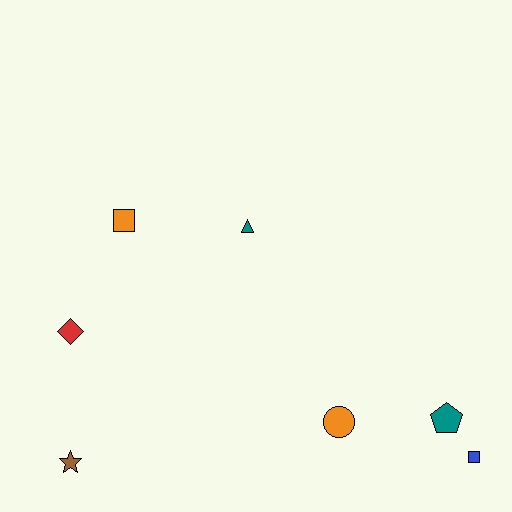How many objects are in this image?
There are 7 objects.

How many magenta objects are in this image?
There are no magenta objects.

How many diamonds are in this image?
There is 1 diamond.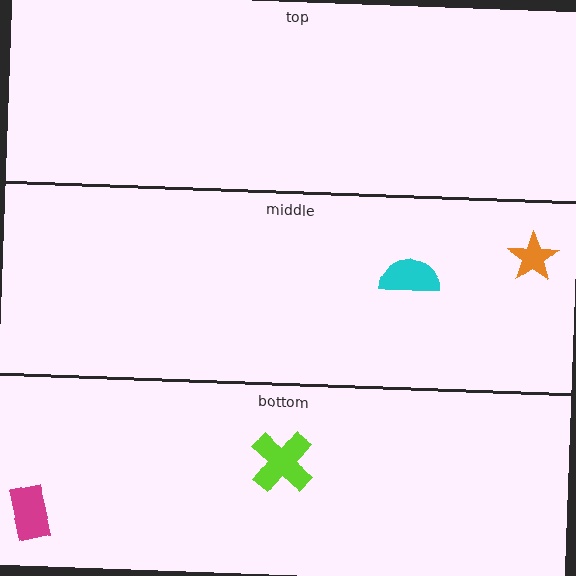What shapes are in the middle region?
The cyan semicircle, the orange star.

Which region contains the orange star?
The middle region.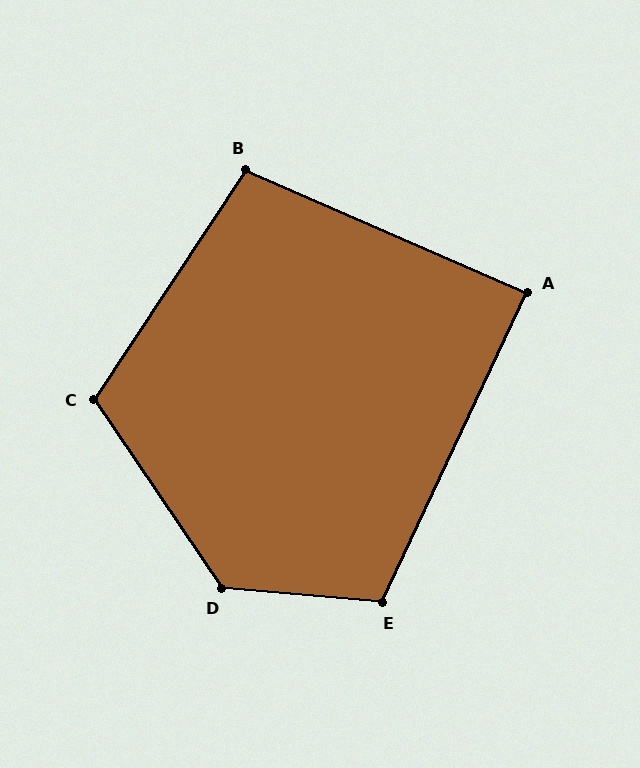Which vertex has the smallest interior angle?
A, at approximately 88 degrees.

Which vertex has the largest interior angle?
D, at approximately 129 degrees.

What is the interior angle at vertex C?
Approximately 112 degrees (obtuse).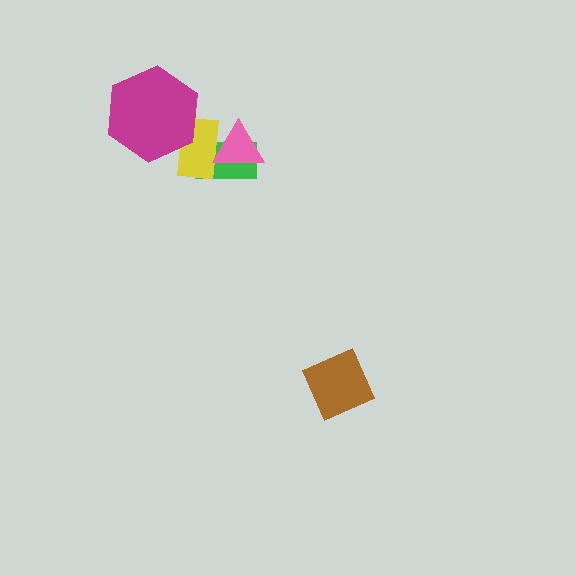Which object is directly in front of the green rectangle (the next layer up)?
The yellow rectangle is directly in front of the green rectangle.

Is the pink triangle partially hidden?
No, no other shape covers it.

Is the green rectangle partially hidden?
Yes, it is partially covered by another shape.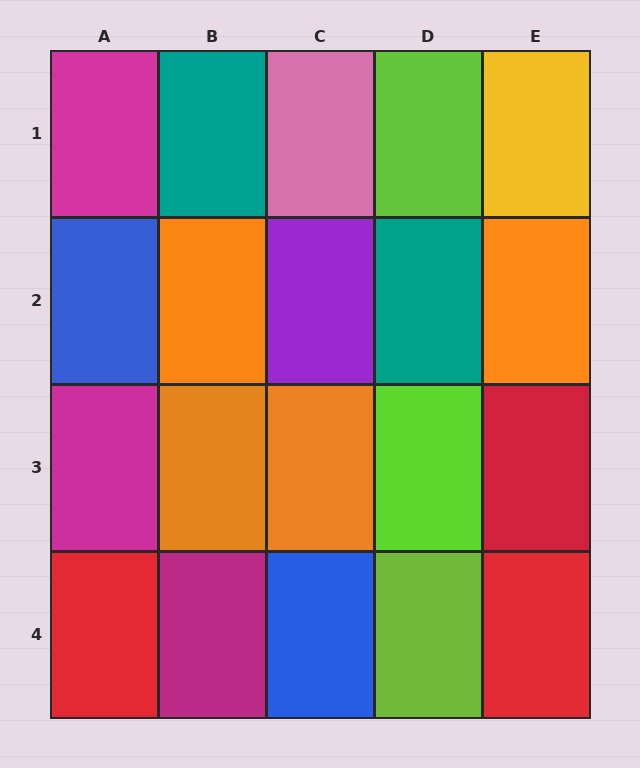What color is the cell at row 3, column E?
Red.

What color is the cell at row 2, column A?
Blue.